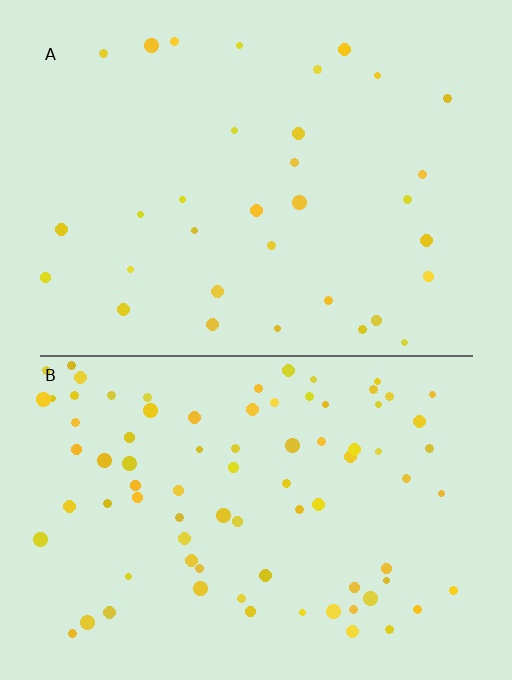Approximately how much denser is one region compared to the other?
Approximately 2.6× — region B over region A.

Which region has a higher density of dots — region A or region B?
B (the bottom).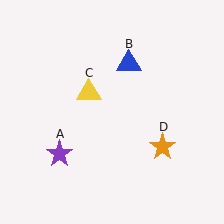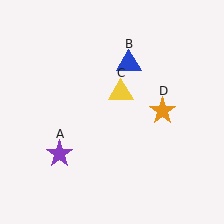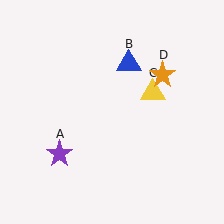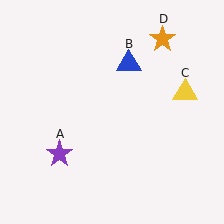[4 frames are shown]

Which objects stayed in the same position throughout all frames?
Purple star (object A) and blue triangle (object B) remained stationary.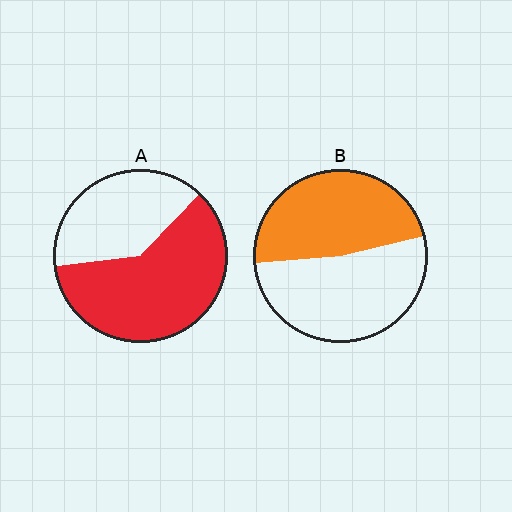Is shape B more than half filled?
Roughly half.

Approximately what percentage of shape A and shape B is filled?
A is approximately 60% and B is approximately 50%.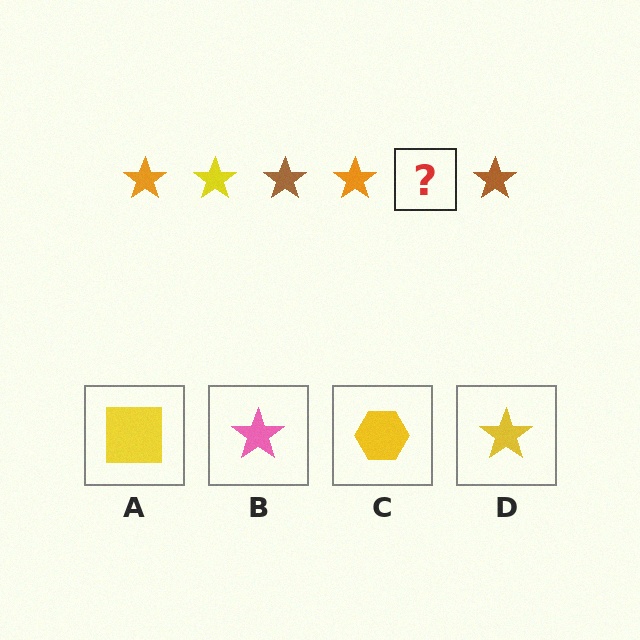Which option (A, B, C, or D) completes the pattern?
D.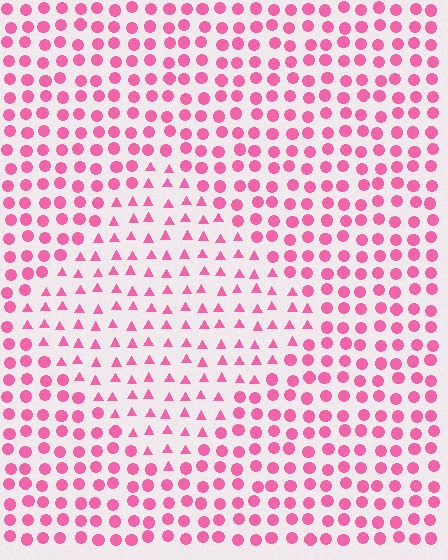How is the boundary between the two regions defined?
The boundary is defined by a change in element shape: triangles inside vs. circles outside. All elements share the same color and spacing.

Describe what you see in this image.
The image is filled with small pink elements arranged in a uniform grid. A diamond-shaped region contains triangles, while the surrounding area contains circles. The boundary is defined purely by the change in element shape.